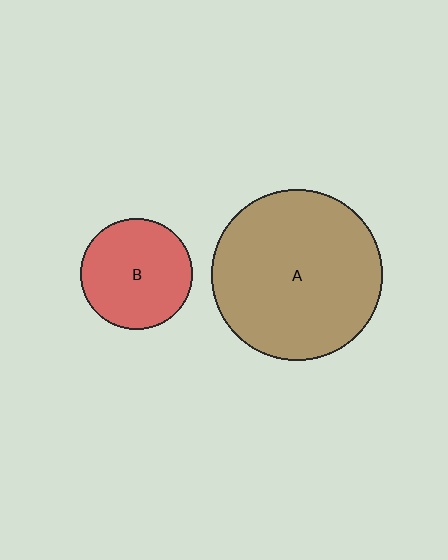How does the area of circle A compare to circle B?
Approximately 2.3 times.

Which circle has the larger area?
Circle A (brown).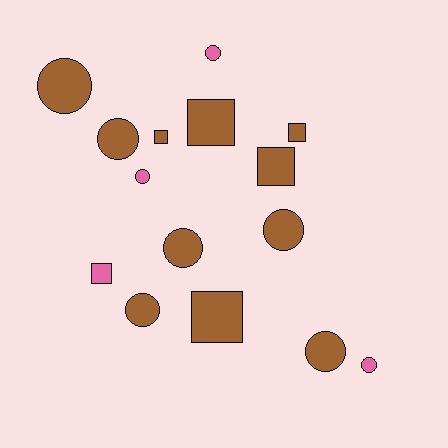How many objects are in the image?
There are 15 objects.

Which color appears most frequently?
Brown, with 11 objects.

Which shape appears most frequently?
Circle, with 9 objects.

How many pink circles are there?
There are 3 pink circles.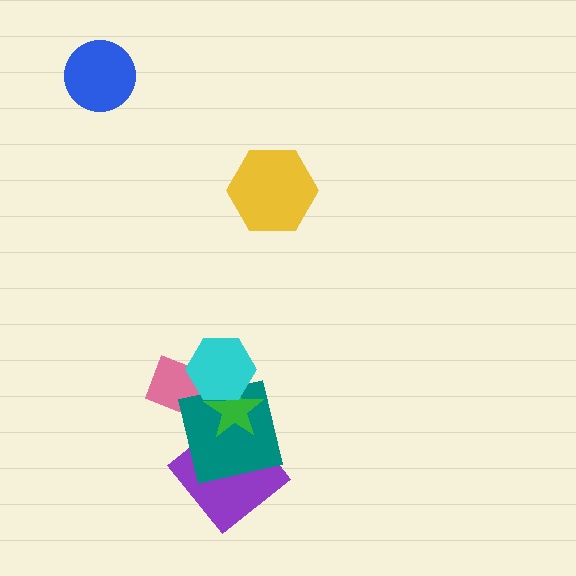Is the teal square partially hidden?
Yes, it is partially covered by another shape.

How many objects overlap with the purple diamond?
2 objects overlap with the purple diamond.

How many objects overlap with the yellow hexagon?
0 objects overlap with the yellow hexagon.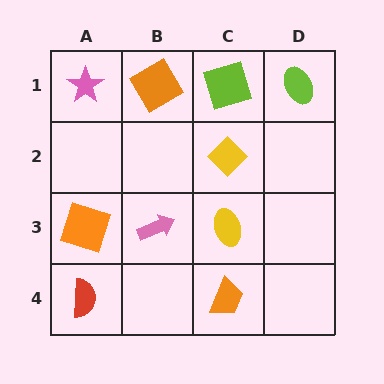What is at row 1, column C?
A lime square.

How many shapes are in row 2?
1 shape.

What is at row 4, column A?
A red semicircle.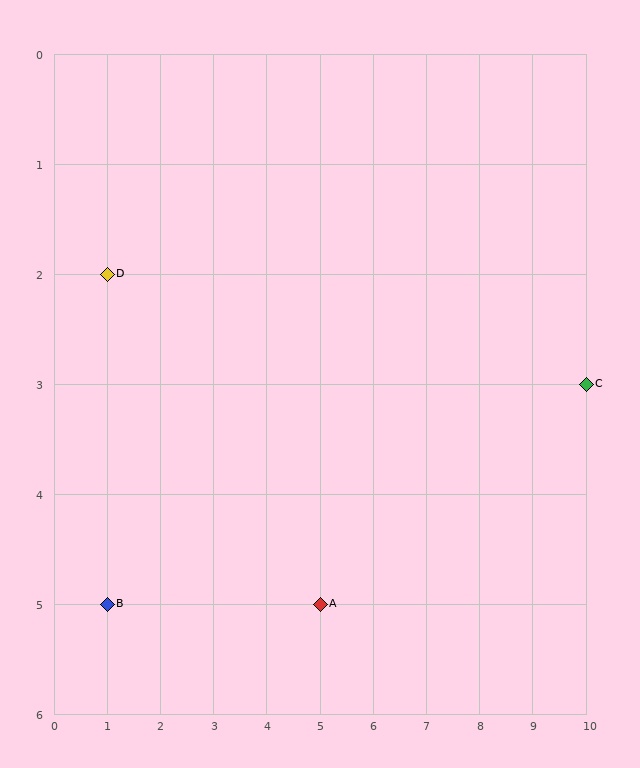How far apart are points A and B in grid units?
Points A and B are 4 columns apart.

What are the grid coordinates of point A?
Point A is at grid coordinates (5, 5).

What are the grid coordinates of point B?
Point B is at grid coordinates (1, 5).